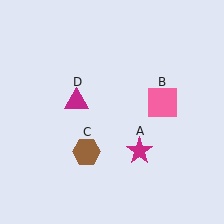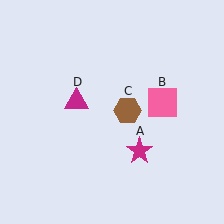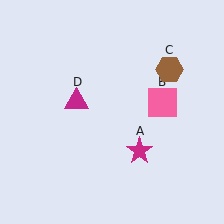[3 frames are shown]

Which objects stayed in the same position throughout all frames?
Magenta star (object A) and pink square (object B) and magenta triangle (object D) remained stationary.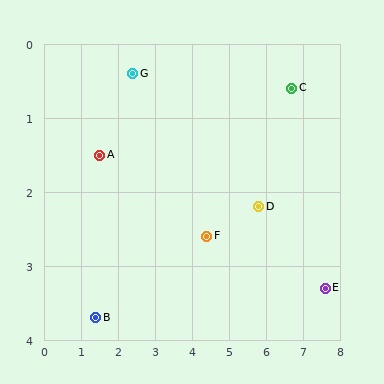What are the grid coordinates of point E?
Point E is at approximately (7.6, 3.3).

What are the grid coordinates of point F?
Point F is at approximately (4.4, 2.6).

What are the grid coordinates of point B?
Point B is at approximately (1.4, 3.7).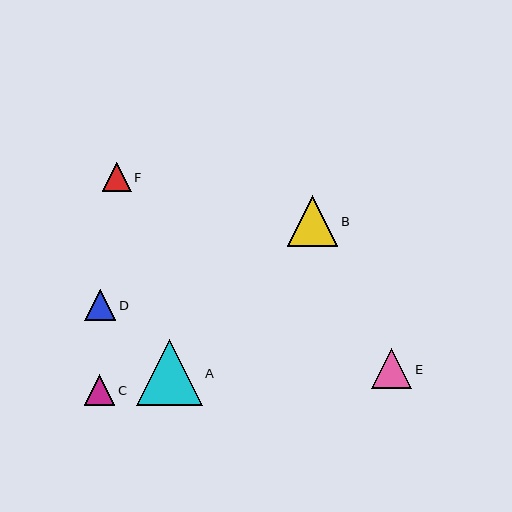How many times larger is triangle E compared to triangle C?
Triangle E is approximately 1.3 times the size of triangle C.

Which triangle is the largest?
Triangle A is the largest with a size of approximately 66 pixels.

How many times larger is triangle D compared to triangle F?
Triangle D is approximately 1.1 times the size of triangle F.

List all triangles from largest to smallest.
From largest to smallest: A, B, E, D, C, F.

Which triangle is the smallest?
Triangle F is the smallest with a size of approximately 28 pixels.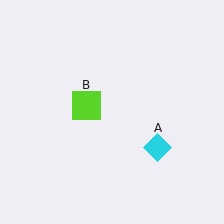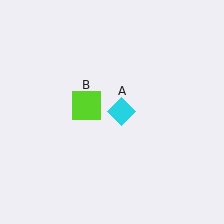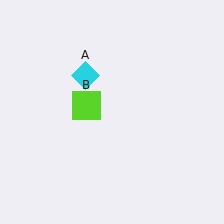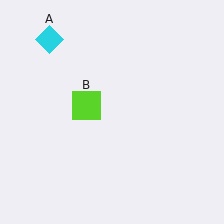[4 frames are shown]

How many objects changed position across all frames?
1 object changed position: cyan diamond (object A).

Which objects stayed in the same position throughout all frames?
Lime square (object B) remained stationary.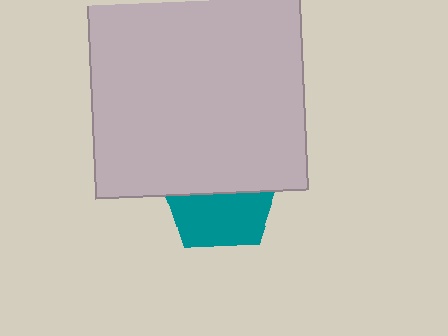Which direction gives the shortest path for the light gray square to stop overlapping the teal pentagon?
Moving up gives the shortest separation.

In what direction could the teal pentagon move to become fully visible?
The teal pentagon could move down. That would shift it out from behind the light gray square entirely.